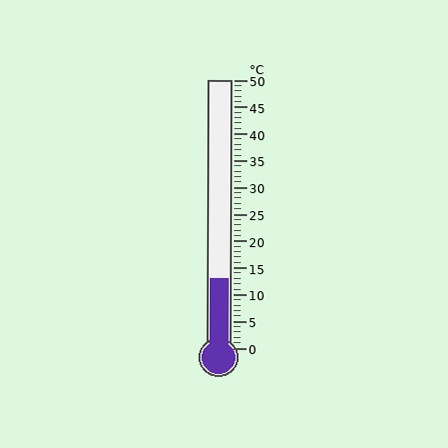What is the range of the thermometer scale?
The thermometer scale ranges from 0°C to 50°C.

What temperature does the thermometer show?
The thermometer shows approximately 13°C.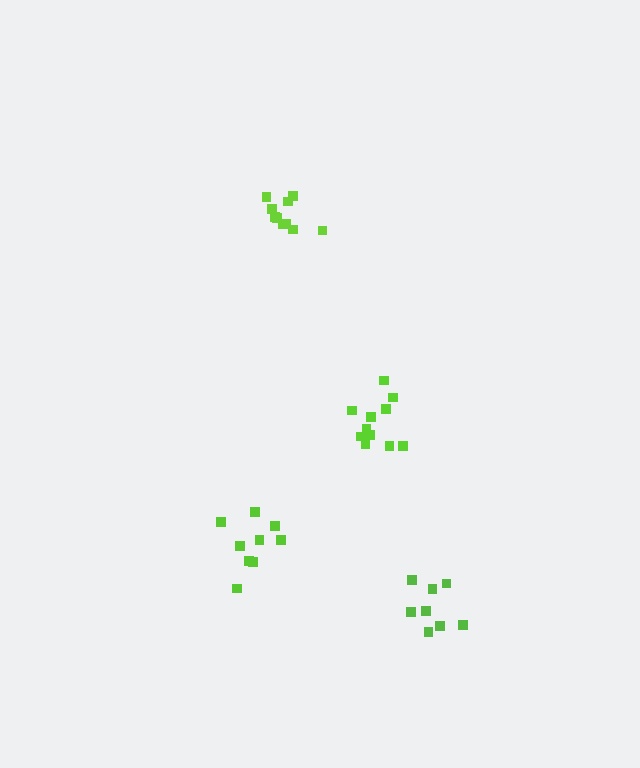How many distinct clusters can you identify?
There are 4 distinct clusters.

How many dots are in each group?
Group 1: 10 dots, Group 2: 11 dots, Group 3: 8 dots, Group 4: 9 dots (38 total).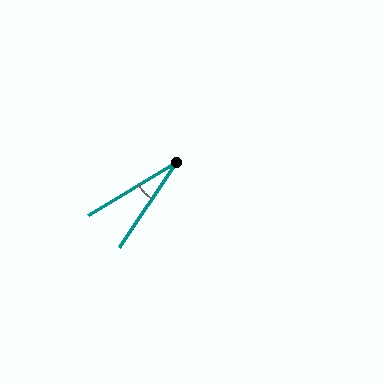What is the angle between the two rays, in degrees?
Approximately 25 degrees.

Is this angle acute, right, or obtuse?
It is acute.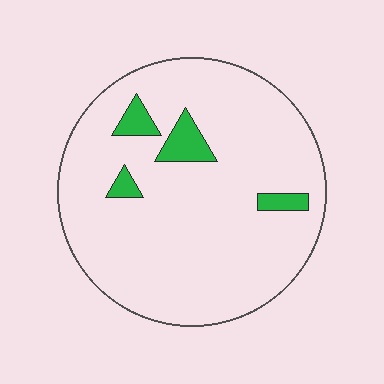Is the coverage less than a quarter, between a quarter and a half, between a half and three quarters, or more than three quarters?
Less than a quarter.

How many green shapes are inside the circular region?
4.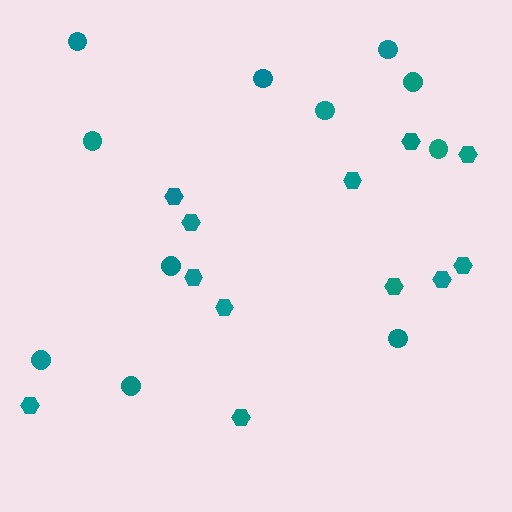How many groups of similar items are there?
There are 2 groups: one group of circles (11) and one group of hexagons (12).